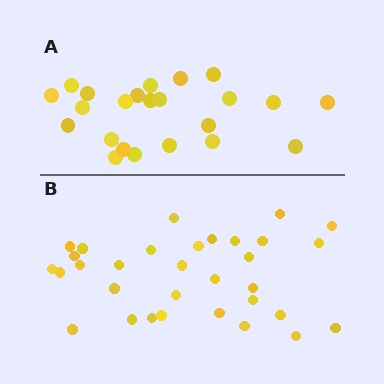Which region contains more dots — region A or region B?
Region B (the bottom region) has more dots.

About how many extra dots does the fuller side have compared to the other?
Region B has roughly 8 or so more dots than region A.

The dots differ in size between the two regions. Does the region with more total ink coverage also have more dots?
No. Region A has more total ink coverage because its dots are larger, but region B actually contains more individual dots. Total area can be misleading — the number of items is what matters here.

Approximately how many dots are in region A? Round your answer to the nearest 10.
About 20 dots. (The exact count is 23, which rounds to 20.)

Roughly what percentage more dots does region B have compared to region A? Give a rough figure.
About 40% more.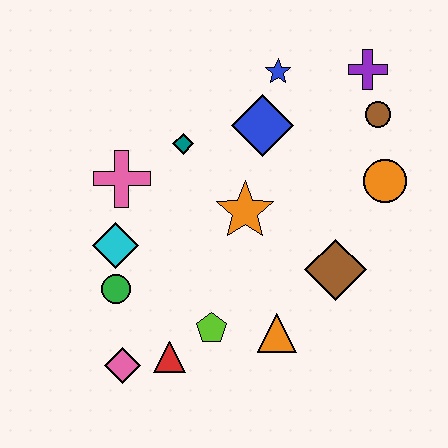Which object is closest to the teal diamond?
The pink cross is closest to the teal diamond.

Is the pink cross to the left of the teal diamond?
Yes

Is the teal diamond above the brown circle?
No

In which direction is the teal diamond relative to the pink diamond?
The teal diamond is above the pink diamond.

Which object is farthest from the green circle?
The purple cross is farthest from the green circle.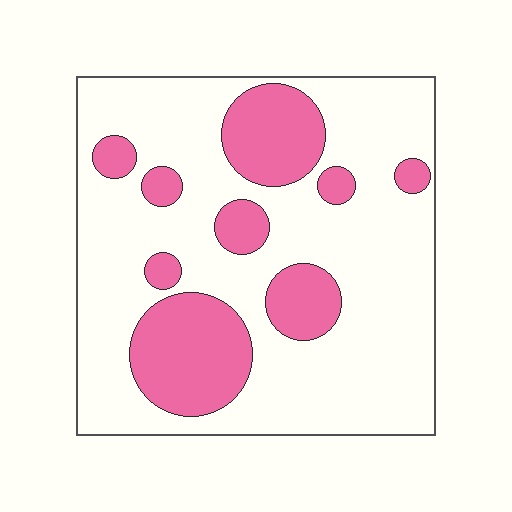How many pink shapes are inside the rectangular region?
9.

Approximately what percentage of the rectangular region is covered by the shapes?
Approximately 25%.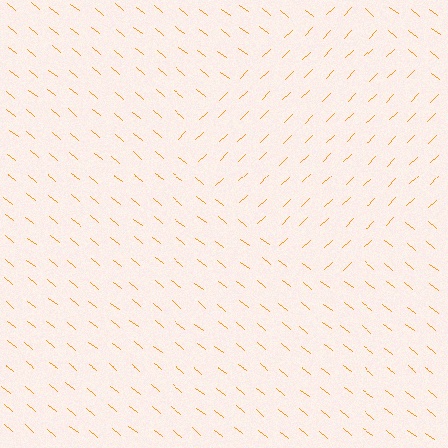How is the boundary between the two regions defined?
The boundary is defined purely by a change in line orientation (approximately 83 degrees difference). All lines are the same color and thickness.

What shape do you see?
I see a diamond.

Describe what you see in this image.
The image is filled with small orange line segments. A diamond region in the image has lines oriented differently from the surrounding lines, creating a visible texture boundary.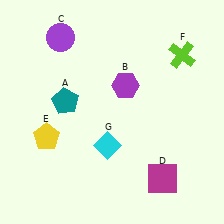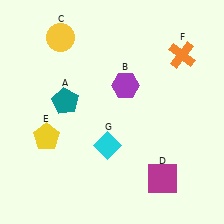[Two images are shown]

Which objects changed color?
C changed from purple to yellow. F changed from lime to orange.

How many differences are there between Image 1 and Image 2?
There are 2 differences between the two images.